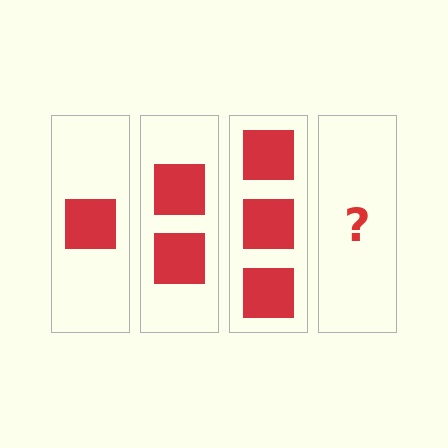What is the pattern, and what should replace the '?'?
The pattern is that each step adds one more square. The '?' should be 4 squares.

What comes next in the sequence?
The next element should be 4 squares.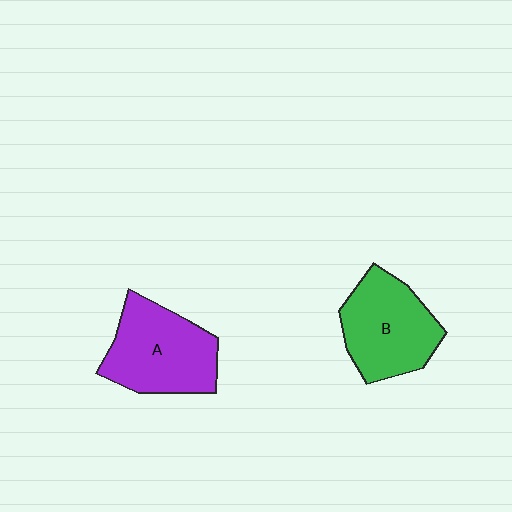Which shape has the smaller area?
Shape B (green).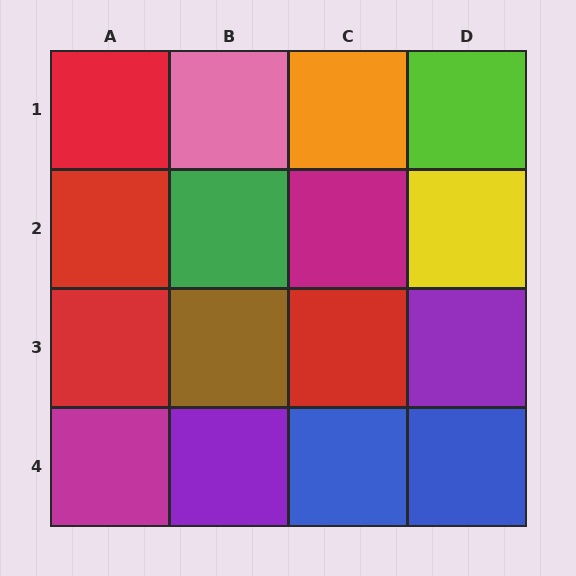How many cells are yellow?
1 cell is yellow.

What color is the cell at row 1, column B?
Pink.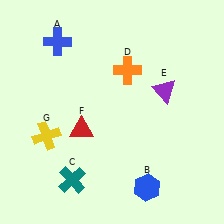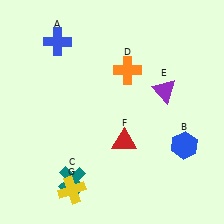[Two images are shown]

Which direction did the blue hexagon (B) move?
The blue hexagon (B) moved up.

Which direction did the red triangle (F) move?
The red triangle (F) moved right.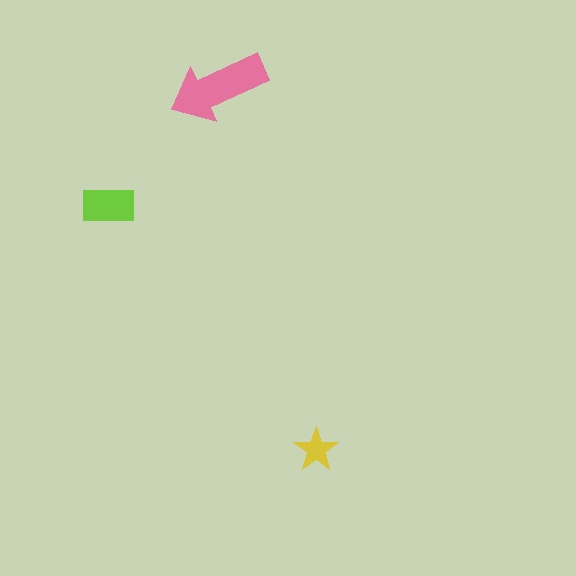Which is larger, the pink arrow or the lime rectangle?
The pink arrow.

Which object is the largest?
The pink arrow.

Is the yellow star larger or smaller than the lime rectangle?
Smaller.